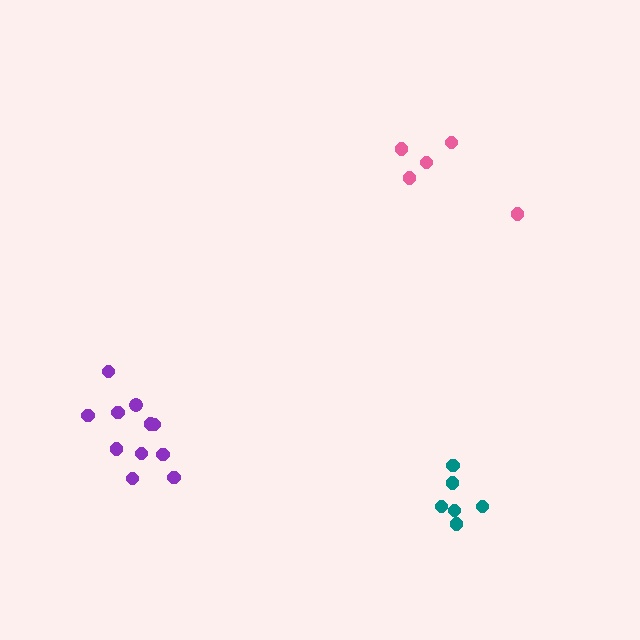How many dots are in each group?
Group 1: 11 dots, Group 2: 5 dots, Group 3: 6 dots (22 total).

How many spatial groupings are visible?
There are 3 spatial groupings.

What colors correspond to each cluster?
The clusters are colored: purple, pink, teal.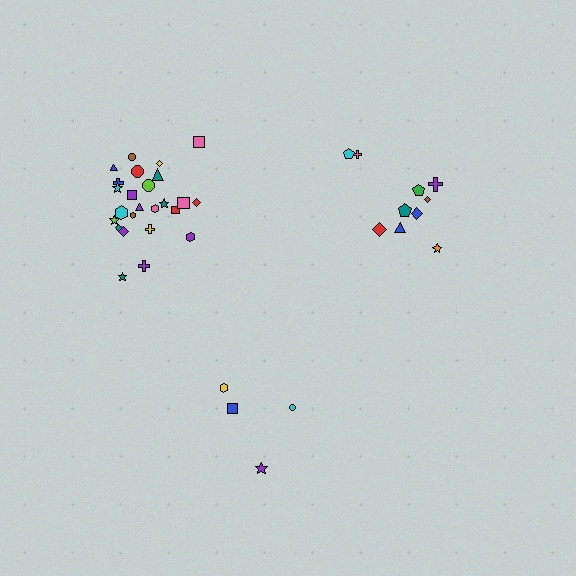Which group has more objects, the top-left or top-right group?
The top-left group.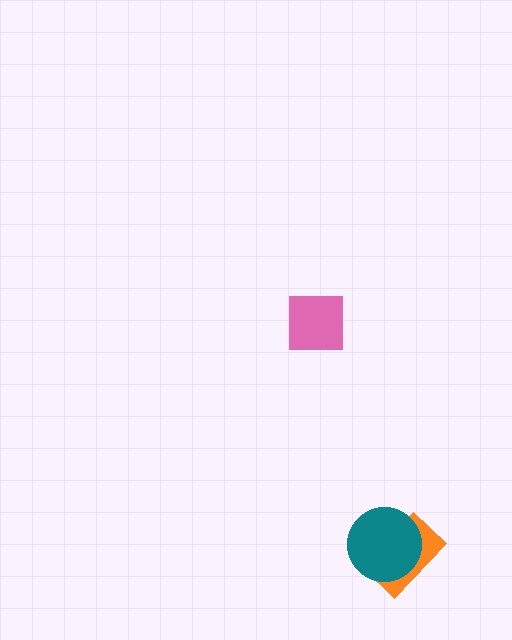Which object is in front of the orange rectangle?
The teal circle is in front of the orange rectangle.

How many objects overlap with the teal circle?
1 object overlaps with the teal circle.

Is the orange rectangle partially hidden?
Yes, it is partially covered by another shape.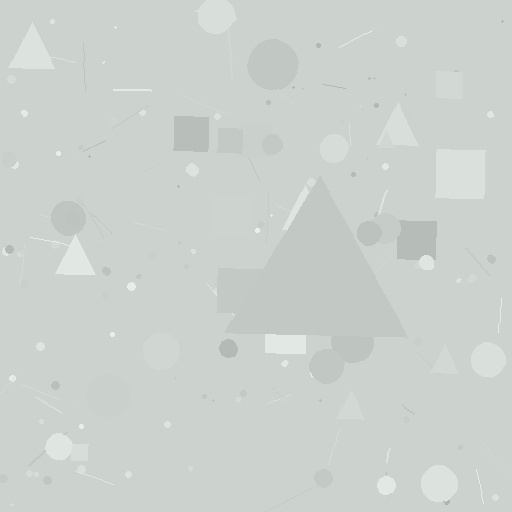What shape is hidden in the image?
A triangle is hidden in the image.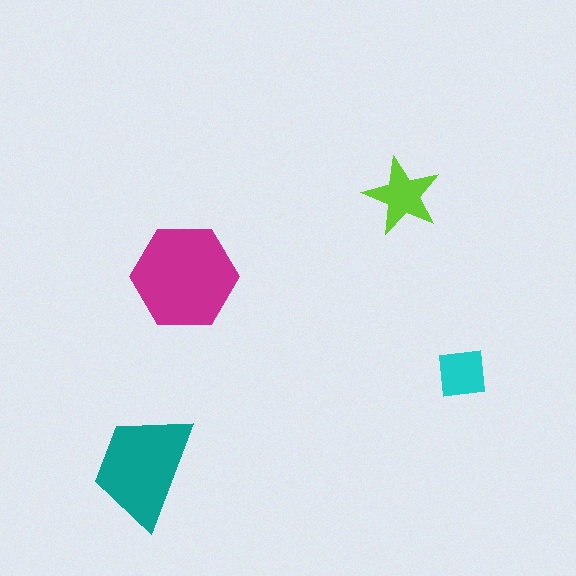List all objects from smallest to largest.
The cyan square, the lime star, the teal trapezoid, the magenta hexagon.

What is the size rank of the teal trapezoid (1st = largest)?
2nd.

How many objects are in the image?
There are 4 objects in the image.